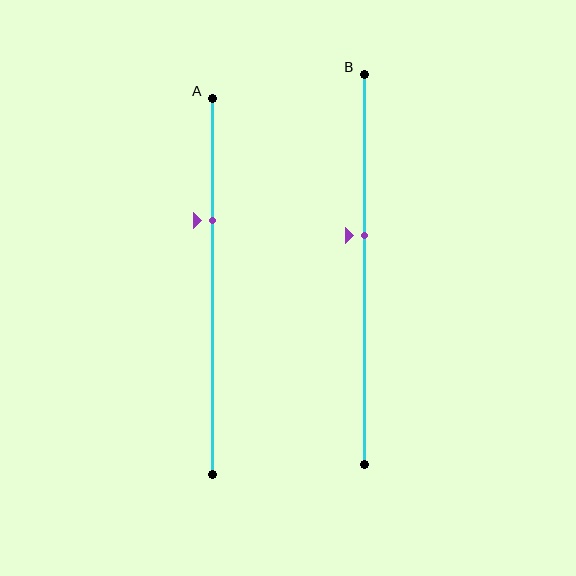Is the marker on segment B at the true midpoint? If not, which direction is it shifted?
No, the marker on segment B is shifted upward by about 9% of the segment length.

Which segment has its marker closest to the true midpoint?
Segment B has its marker closest to the true midpoint.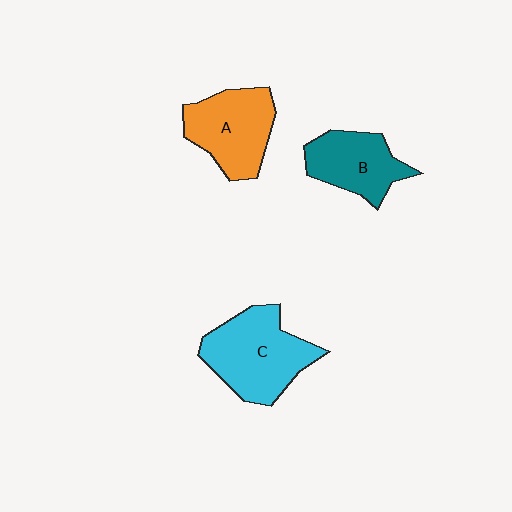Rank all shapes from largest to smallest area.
From largest to smallest: C (cyan), A (orange), B (teal).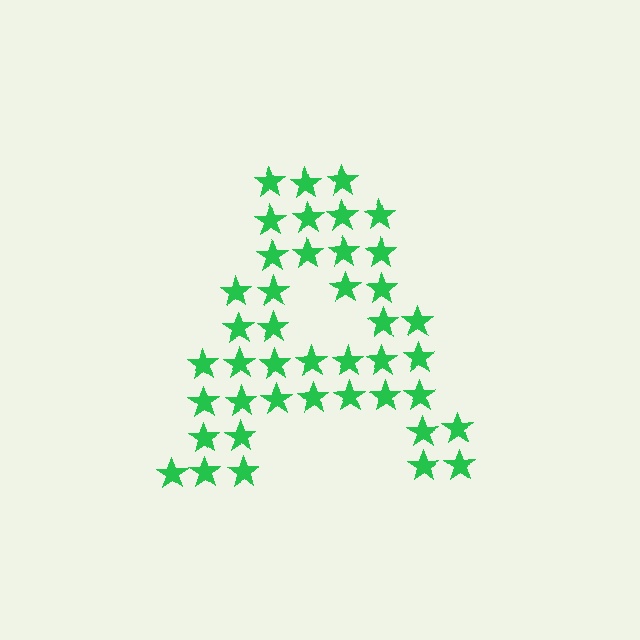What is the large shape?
The large shape is the letter A.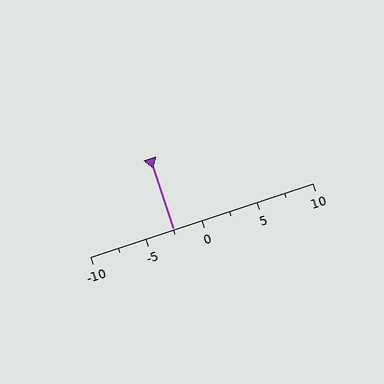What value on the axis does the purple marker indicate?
The marker indicates approximately -2.5.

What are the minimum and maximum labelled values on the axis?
The axis runs from -10 to 10.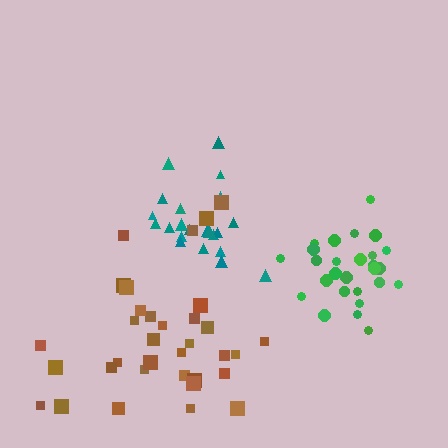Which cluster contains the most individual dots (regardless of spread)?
Brown (34).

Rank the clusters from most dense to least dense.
green, teal, brown.